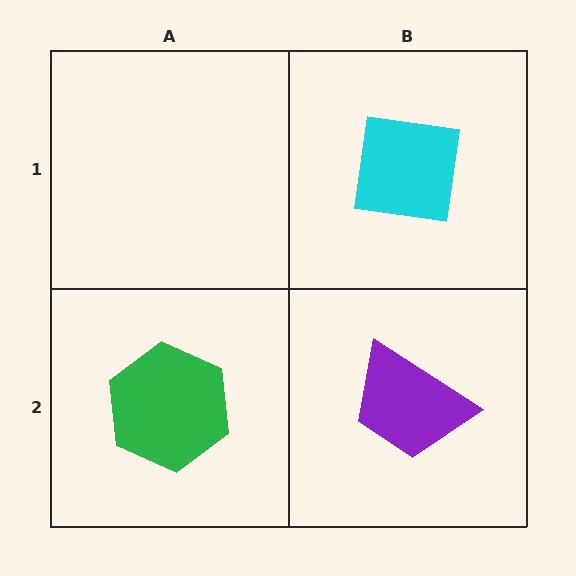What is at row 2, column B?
A purple trapezoid.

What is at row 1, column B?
A cyan square.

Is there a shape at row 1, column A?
No, that cell is empty.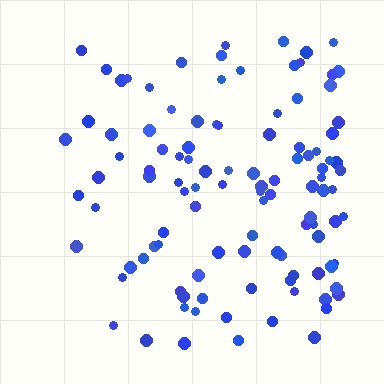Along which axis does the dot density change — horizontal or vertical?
Horizontal.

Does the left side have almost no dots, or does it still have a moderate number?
Still a moderate number, just noticeably fewer than the right.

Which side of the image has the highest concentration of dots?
The right.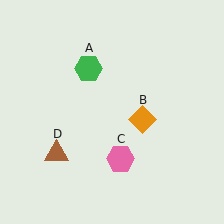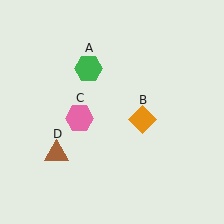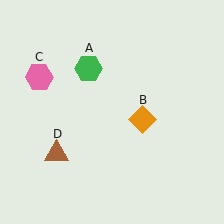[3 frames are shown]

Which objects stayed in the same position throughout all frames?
Green hexagon (object A) and orange diamond (object B) and brown triangle (object D) remained stationary.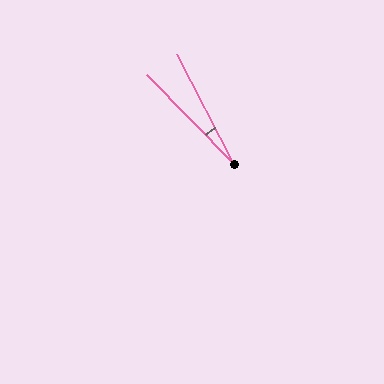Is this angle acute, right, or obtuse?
It is acute.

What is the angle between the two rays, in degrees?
Approximately 17 degrees.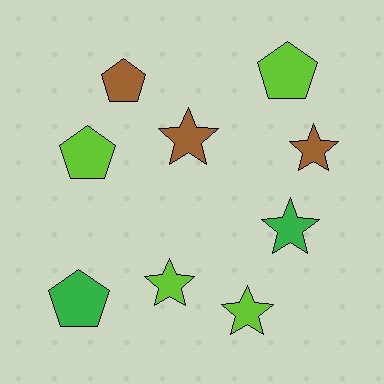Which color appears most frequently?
Lime, with 4 objects.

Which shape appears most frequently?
Star, with 5 objects.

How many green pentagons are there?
There is 1 green pentagon.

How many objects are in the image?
There are 9 objects.